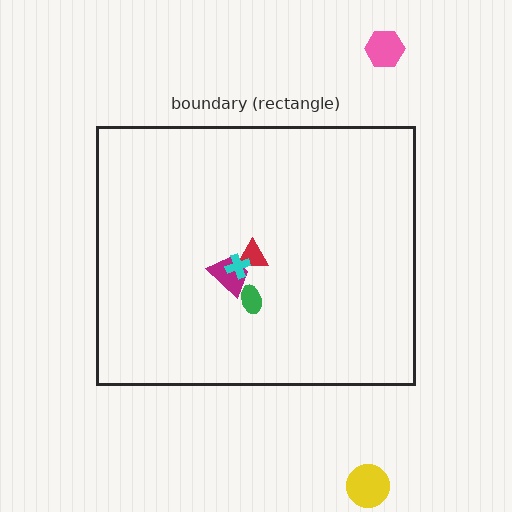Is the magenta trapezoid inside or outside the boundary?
Inside.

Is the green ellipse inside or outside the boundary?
Inside.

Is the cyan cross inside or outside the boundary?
Inside.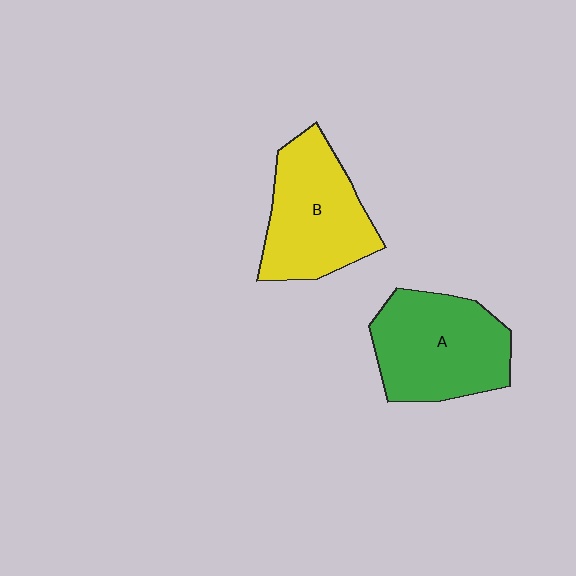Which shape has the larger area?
Shape A (green).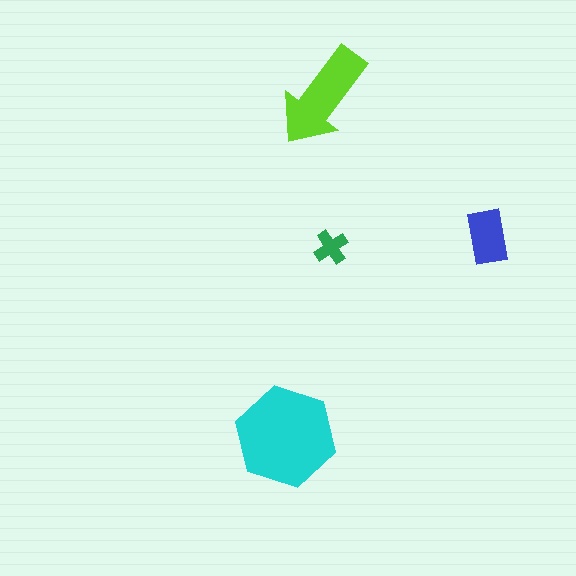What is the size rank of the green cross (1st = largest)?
4th.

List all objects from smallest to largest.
The green cross, the blue rectangle, the lime arrow, the cyan hexagon.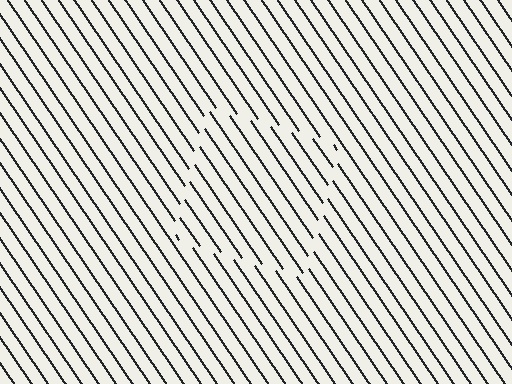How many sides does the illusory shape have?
4 sides — the line-ends trace a square.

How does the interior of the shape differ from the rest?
The interior of the shape contains the same grating, shifted by half a period — the contour is defined by the phase discontinuity where line-ends from the inner and outer gratings abut.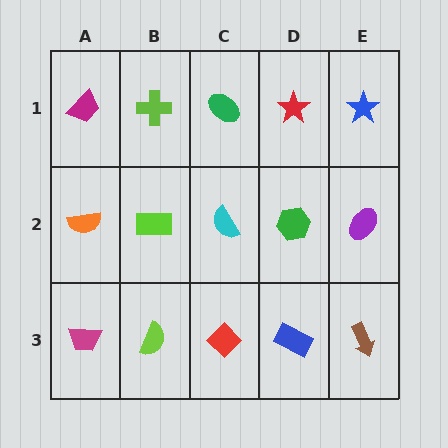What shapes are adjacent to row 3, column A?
An orange semicircle (row 2, column A), a lime semicircle (row 3, column B).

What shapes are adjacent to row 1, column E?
A purple ellipse (row 2, column E), a red star (row 1, column D).